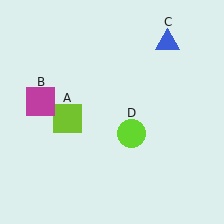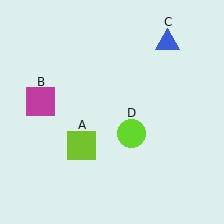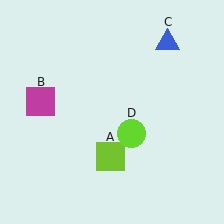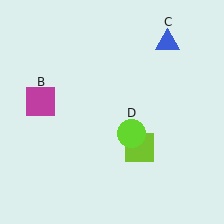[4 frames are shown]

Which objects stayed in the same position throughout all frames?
Magenta square (object B) and blue triangle (object C) and lime circle (object D) remained stationary.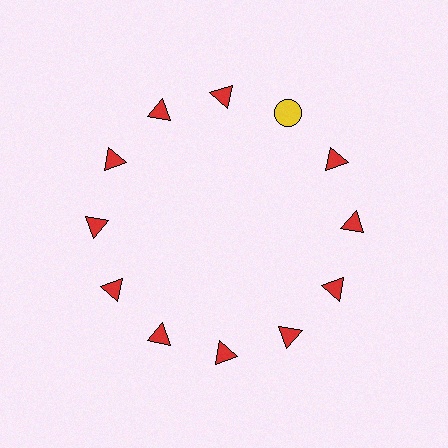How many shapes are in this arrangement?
There are 12 shapes arranged in a ring pattern.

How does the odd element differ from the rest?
It differs in both color (yellow instead of red) and shape (circle instead of triangle).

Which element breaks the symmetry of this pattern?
The yellow circle at roughly the 1 o'clock position breaks the symmetry. All other shapes are red triangles.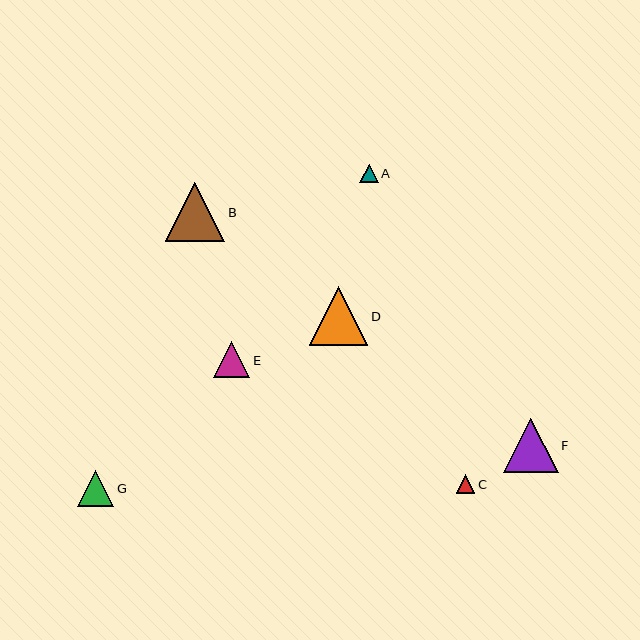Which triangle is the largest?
Triangle B is the largest with a size of approximately 59 pixels.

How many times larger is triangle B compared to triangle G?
Triangle B is approximately 1.7 times the size of triangle G.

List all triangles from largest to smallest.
From largest to smallest: B, D, F, E, G, A, C.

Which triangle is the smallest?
Triangle C is the smallest with a size of approximately 18 pixels.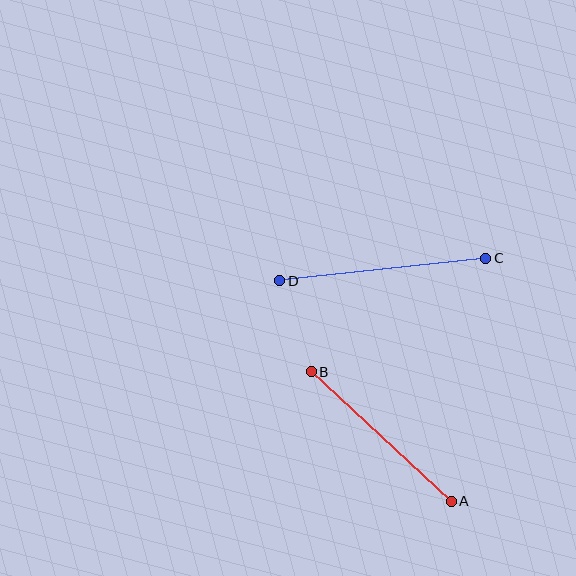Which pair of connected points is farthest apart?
Points C and D are farthest apart.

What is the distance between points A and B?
The distance is approximately 191 pixels.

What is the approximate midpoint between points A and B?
The midpoint is at approximately (381, 436) pixels.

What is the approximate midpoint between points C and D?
The midpoint is at approximately (383, 269) pixels.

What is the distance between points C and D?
The distance is approximately 207 pixels.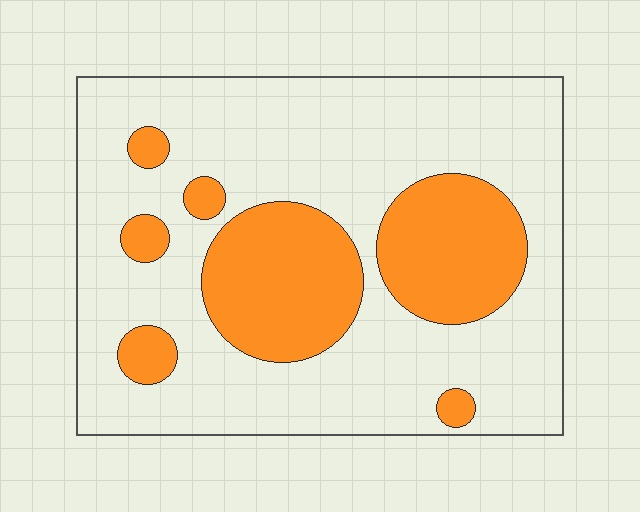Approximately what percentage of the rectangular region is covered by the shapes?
Approximately 25%.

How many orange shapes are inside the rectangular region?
7.